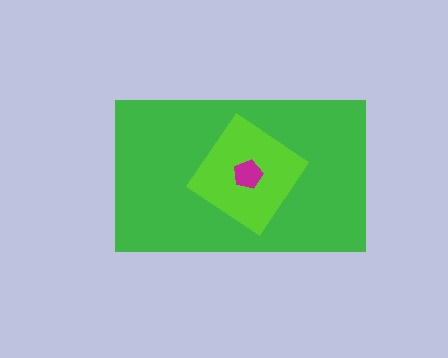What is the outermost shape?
The green rectangle.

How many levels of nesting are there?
3.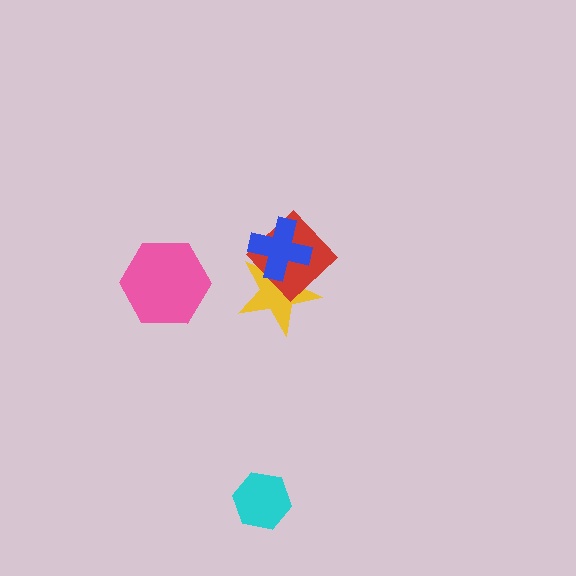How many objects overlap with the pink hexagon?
0 objects overlap with the pink hexagon.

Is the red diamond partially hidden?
Yes, it is partially covered by another shape.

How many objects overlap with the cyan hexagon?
0 objects overlap with the cyan hexagon.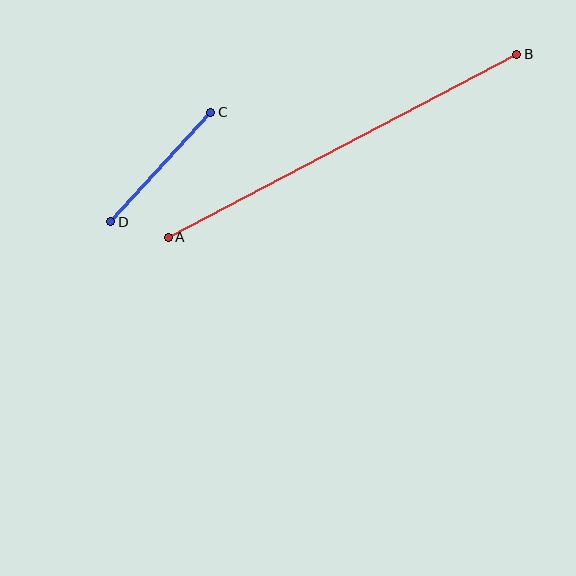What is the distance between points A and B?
The distance is approximately 394 pixels.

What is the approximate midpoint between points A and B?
The midpoint is at approximately (342, 146) pixels.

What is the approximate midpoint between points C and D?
The midpoint is at approximately (161, 167) pixels.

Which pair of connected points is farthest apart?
Points A and B are farthest apart.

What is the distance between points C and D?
The distance is approximately 148 pixels.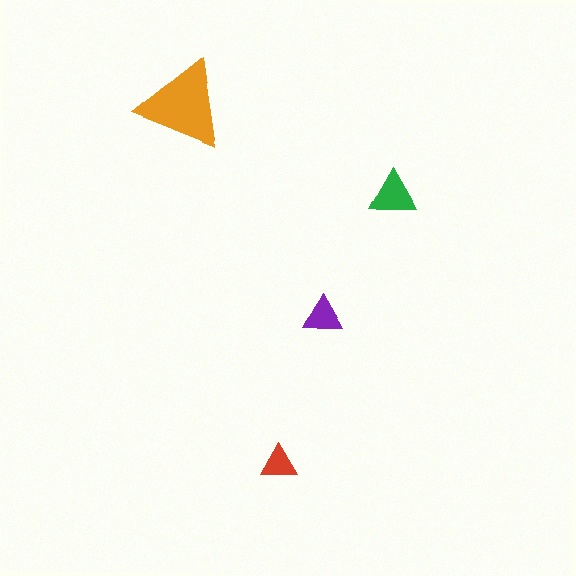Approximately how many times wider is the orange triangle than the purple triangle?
About 2.5 times wider.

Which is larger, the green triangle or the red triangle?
The green one.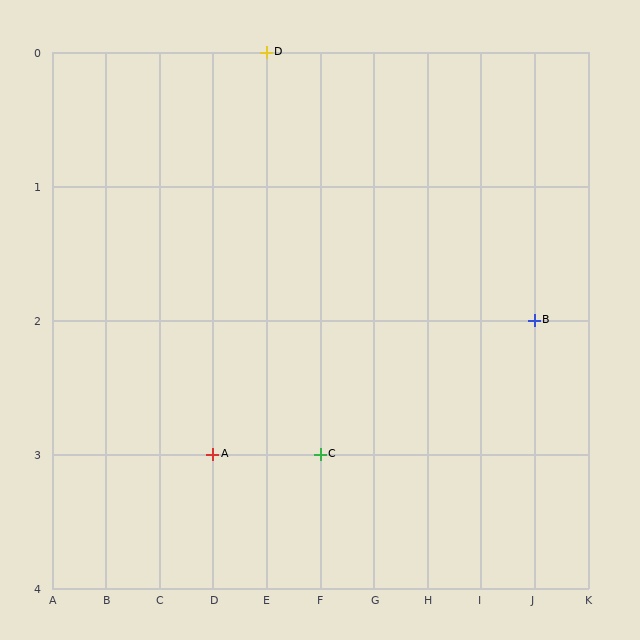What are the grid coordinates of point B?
Point B is at grid coordinates (J, 2).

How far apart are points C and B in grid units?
Points C and B are 4 columns and 1 row apart (about 4.1 grid units diagonally).